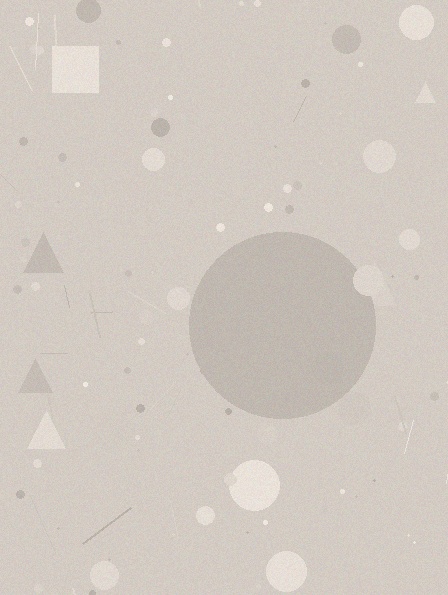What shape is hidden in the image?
A circle is hidden in the image.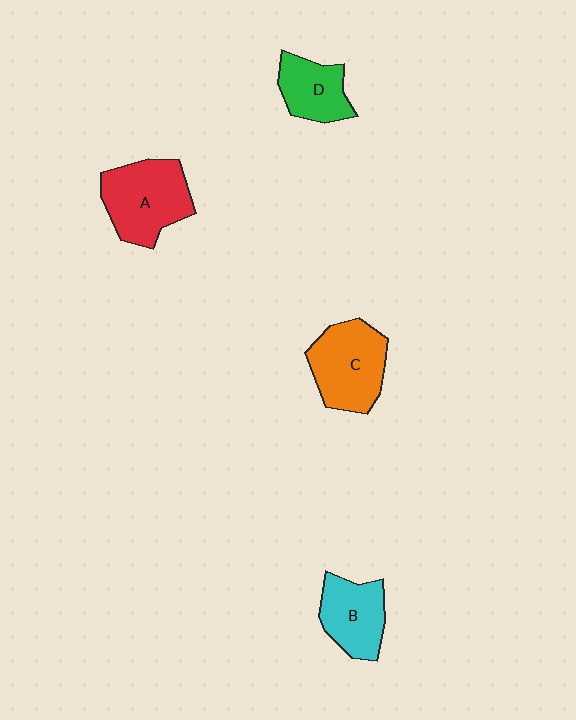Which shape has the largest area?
Shape A (red).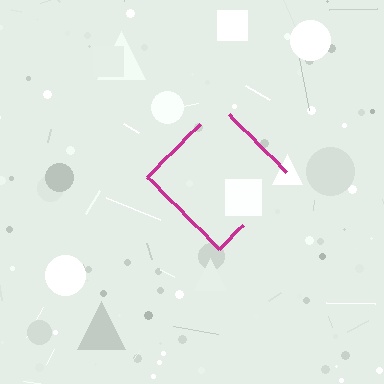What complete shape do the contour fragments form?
The contour fragments form a diamond.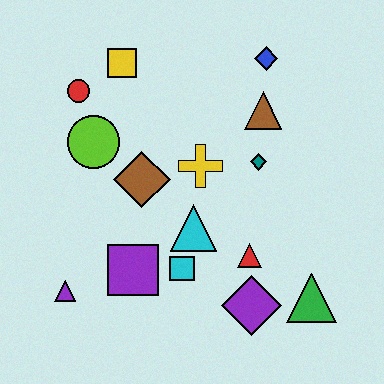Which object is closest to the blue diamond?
The brown triangle is closest to the blue diamond.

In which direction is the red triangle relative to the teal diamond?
The red triangle is below the teal diamond.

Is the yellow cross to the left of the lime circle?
No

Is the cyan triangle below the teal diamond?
Yes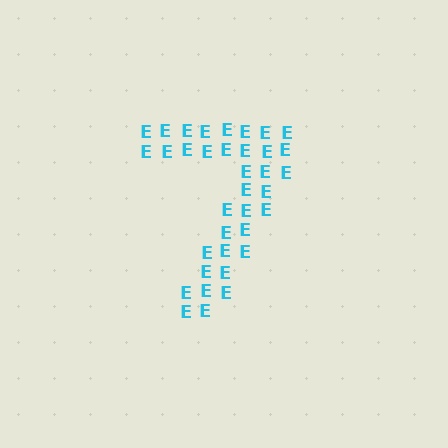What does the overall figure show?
The overall figure shows the digit 7.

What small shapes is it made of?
It is made of small letter E's.